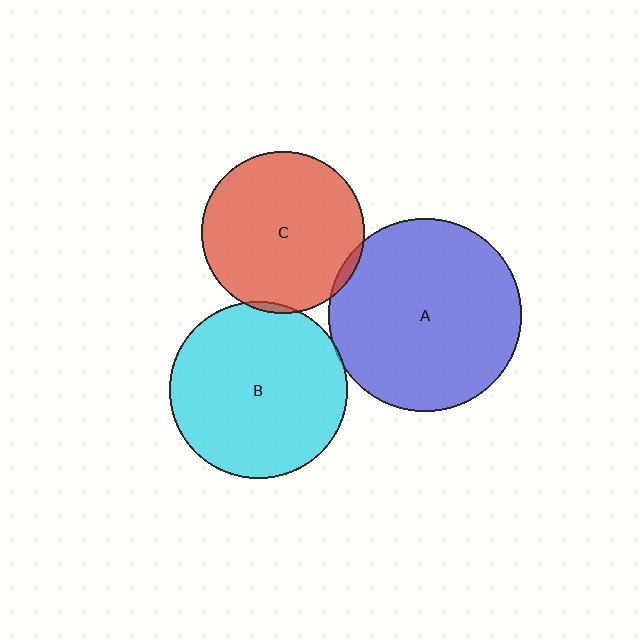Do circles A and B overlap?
Yes.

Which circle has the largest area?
Circle A (blue).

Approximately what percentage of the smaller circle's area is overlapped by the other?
Approximately 5%.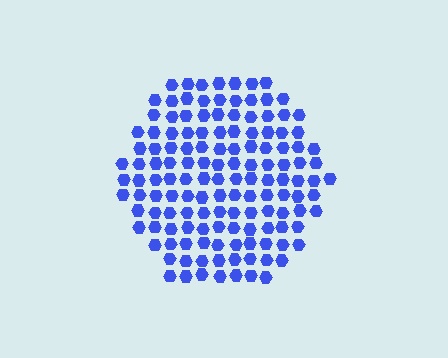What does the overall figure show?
The overall figure shows a hexagon.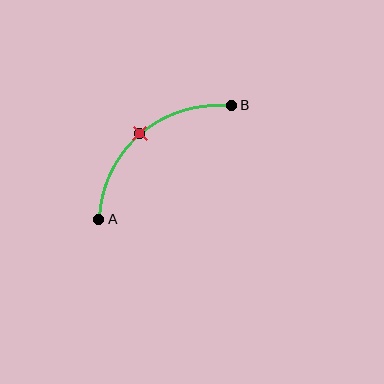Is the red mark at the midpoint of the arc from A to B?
Yes. The red mark lies on the arc at equal arc-length from both A and B — it is the arc midpoint.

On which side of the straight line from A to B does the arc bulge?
The arc bulges above and to the left of the straight line connecting A and B.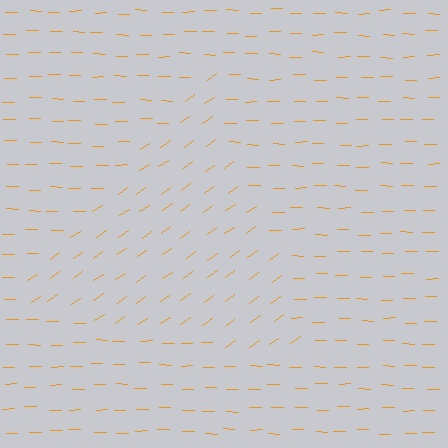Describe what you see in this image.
The image is filled with small orange line segments. A triangle region in the image has lines oriented differently from the surrounding lines, creating a visible texture boundary.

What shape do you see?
I see a triangle.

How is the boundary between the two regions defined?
The boundary is defined purely by a change in line orientation (approximately 36 degrees difference). All lines are the same color and thickness.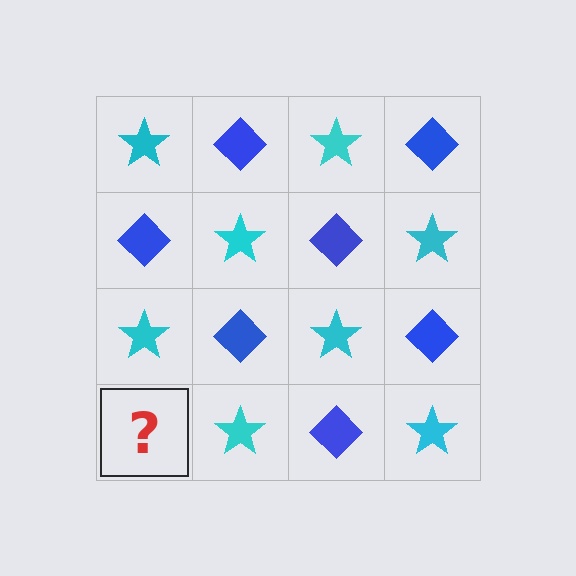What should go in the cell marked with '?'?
The missing cell should contain a blue diamond.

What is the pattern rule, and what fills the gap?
The rule is that it alternates cyan star and blue diamond in a checkerboard pattern. The gap should be filled with a blue diamond.